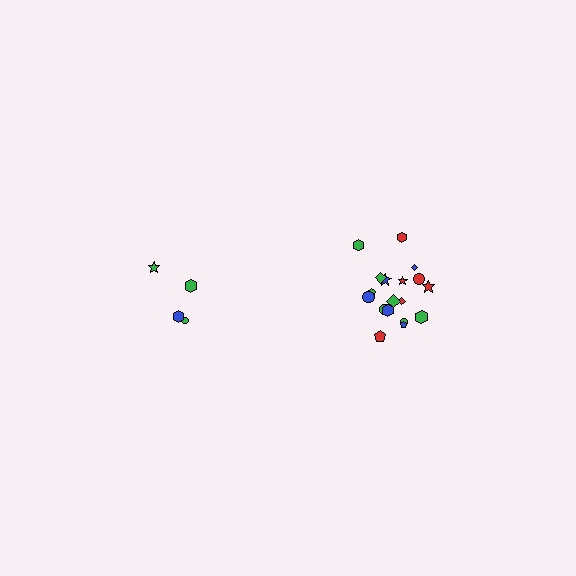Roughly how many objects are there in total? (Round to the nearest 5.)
Roughly 20 objects in total.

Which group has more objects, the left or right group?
The right group.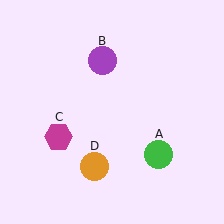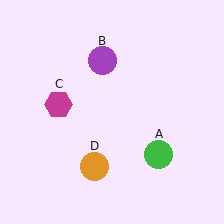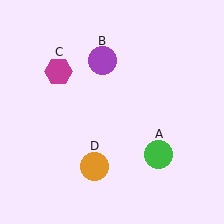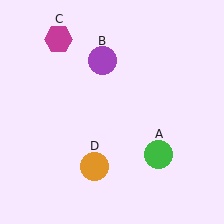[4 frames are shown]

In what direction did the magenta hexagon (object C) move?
The magenta hexagon (object C) moved up.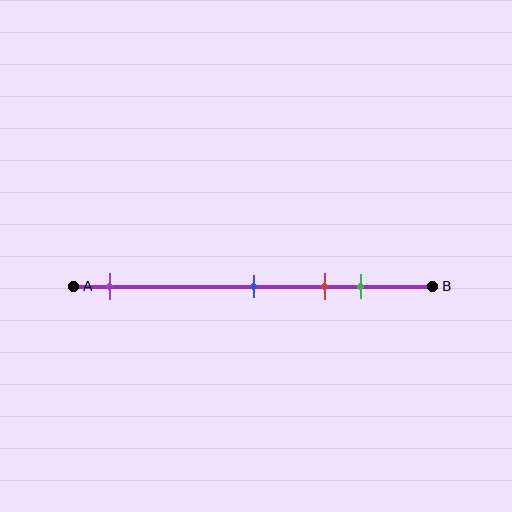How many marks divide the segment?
There are 4 marks dividing the segment.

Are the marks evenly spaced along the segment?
No, the marks are not evenly spaced.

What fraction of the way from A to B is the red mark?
The red mark is approximately 70% (0.7) of the way from A to B.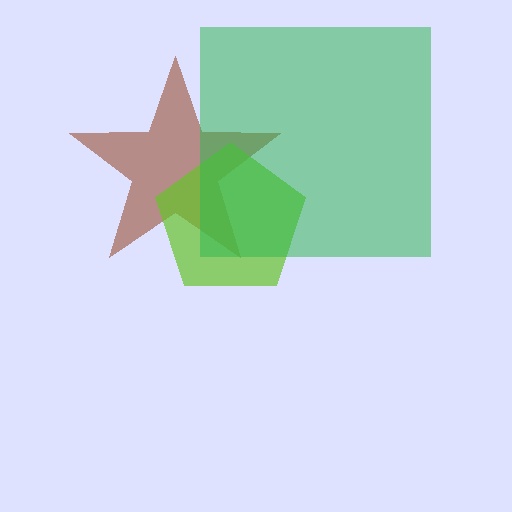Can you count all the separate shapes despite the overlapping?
Yes, there are 3 separate shapes.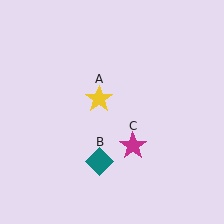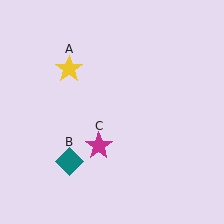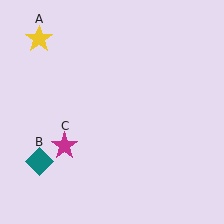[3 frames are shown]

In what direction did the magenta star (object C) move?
The magenta star (object C) moved left.